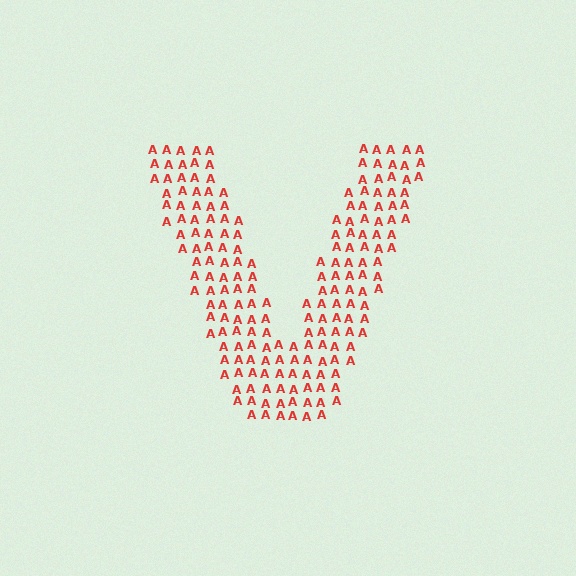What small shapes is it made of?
It is made of small letter A's.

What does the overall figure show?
The overall figure shows the letter V.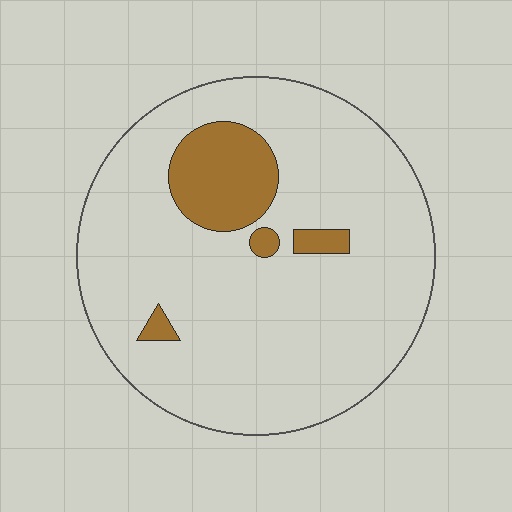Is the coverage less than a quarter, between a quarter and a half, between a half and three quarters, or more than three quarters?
Less than a quarter.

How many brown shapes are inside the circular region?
4.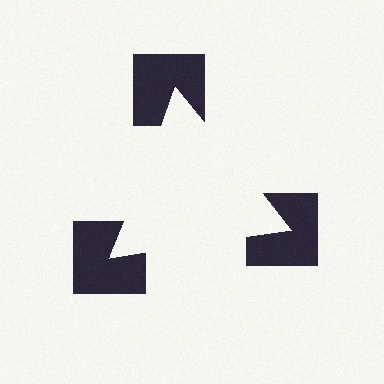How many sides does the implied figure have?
3 sides.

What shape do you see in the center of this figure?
An illusory triangle — its edges are inferred from the aligned wedge cuts in the notched squares, not physically drawn.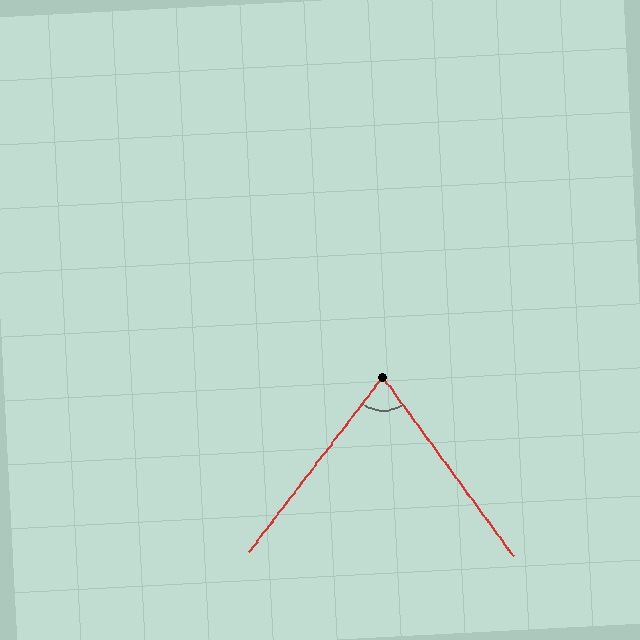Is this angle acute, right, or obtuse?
It is acute.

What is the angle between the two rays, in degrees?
Approximately 73 degrees.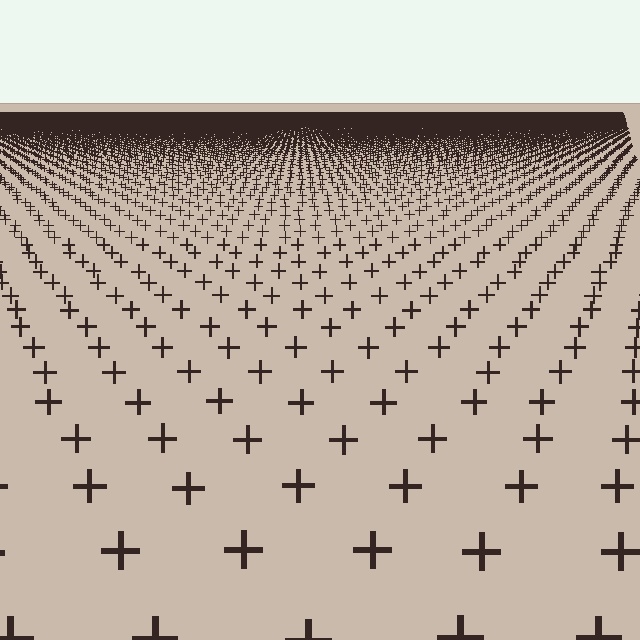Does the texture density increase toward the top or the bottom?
Density increases toward the top.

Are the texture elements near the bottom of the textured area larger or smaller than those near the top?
Larger. Near the bottom, elements are closer to the viewer and appear at a bigger on-screen size.